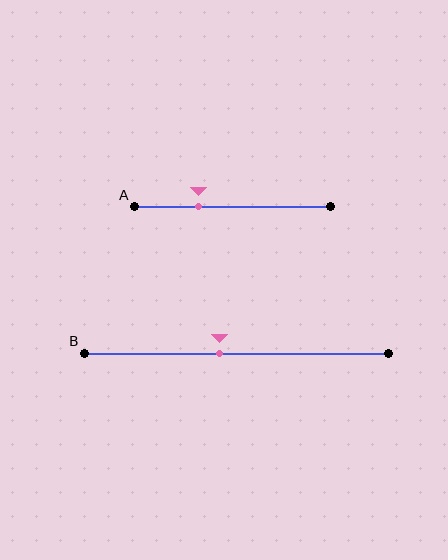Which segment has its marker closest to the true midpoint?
Segment B has its marker closest to the true midpoint.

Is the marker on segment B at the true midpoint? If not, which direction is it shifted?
No, the marker on segment B is shifted to the left by about 6% of the segment length.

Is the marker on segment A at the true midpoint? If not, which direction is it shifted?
No, the marker on segment A is shifted to the left by about 17% of the segment length.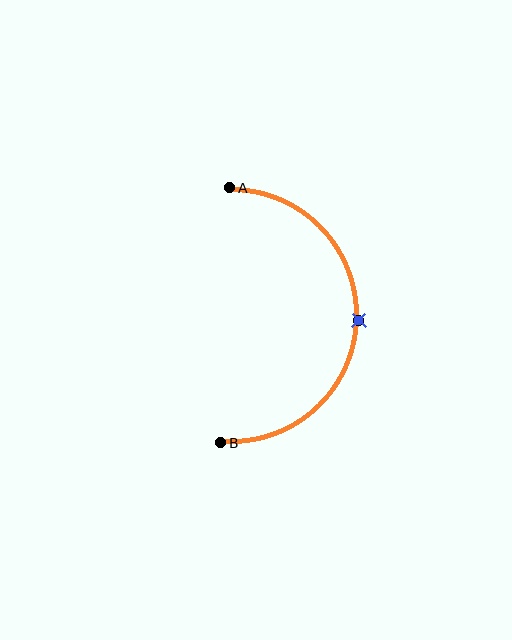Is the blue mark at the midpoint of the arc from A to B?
Yes. The blue mark lies on the arc at equal arc-length from both A and B — it is the arc midpoint.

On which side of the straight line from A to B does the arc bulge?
The arc bulges to the right of the straight line connecting A and B.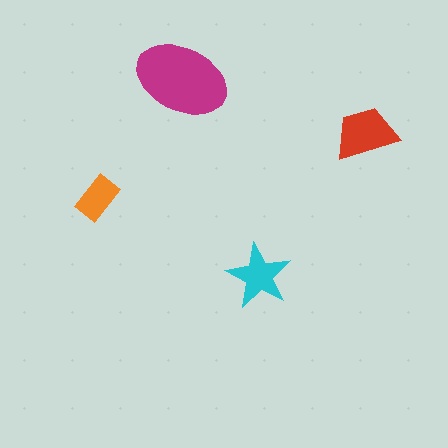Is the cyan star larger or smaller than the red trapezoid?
Smaller.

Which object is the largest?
The magenta ellipse.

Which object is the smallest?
The orange rectangle.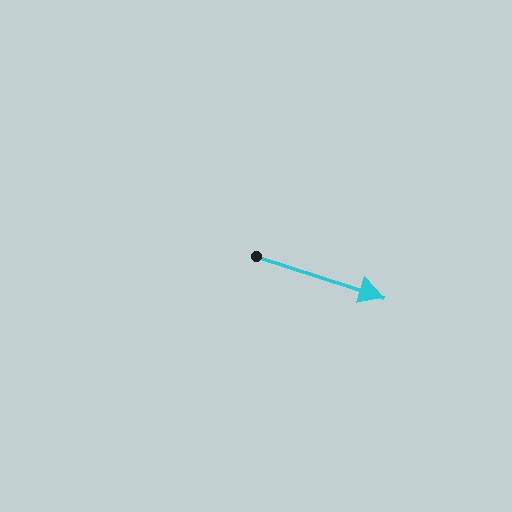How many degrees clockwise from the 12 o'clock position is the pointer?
Approximately 108 degrees.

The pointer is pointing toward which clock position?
Roughly 4 o'clock.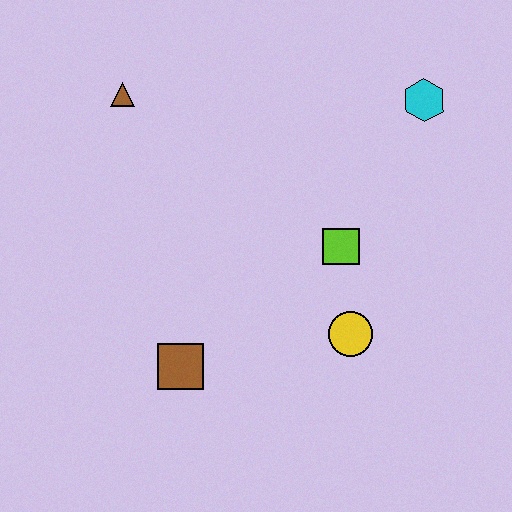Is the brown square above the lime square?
No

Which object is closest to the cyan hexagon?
The lime square is closest to the cyan hexagon.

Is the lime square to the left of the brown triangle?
No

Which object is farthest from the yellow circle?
The brown triangle is farthest from the yellow circle.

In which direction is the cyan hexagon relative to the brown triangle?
The cyan hexagon is to the right of the brown triangle.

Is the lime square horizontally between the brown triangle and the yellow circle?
Yes